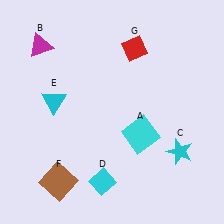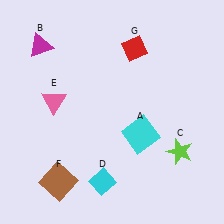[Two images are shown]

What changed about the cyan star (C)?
In Image 1, C is cyan. In Image 2, it changed to lime.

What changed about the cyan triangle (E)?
In Image 1, E is cyan. In Image 2, it changed to pink.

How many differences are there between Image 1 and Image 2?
There are 2 differences between the two images.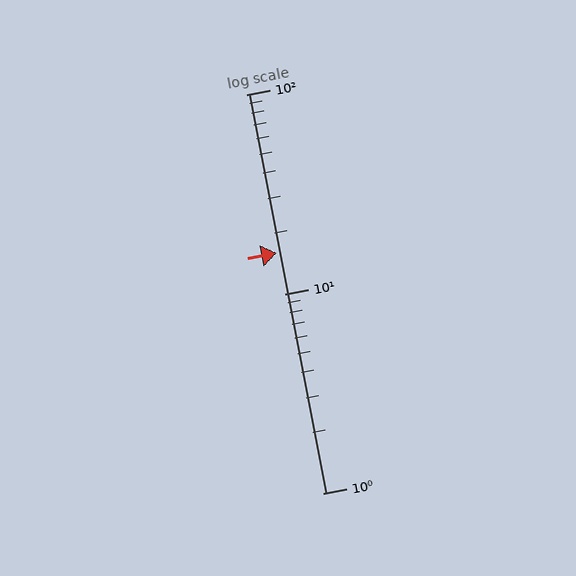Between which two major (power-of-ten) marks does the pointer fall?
The pointer is between 10 and 100.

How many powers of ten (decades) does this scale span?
The scale spans 2 decades, from 1 to 100.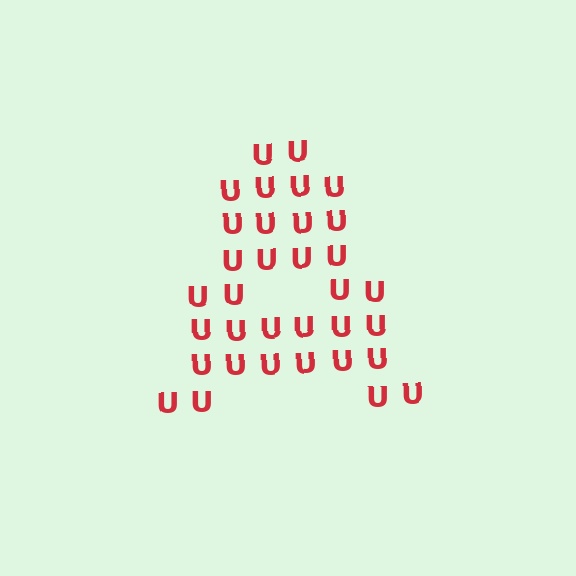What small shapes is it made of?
It is made of small letter U's.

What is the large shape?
The large shape is the letter A.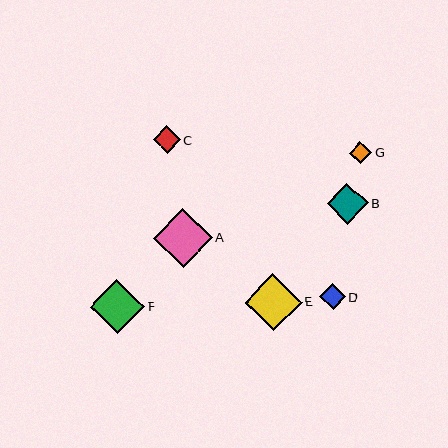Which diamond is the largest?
Diamond A is the largest with a size of approximately 59 pixels.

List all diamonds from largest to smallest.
From largest to smallest: A, E, F, B, C, D, G.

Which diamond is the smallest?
Diamond G is the smallest with a size of approximately 22 pixels.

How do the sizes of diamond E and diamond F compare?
Diamond E and diamond F are approximately the same size.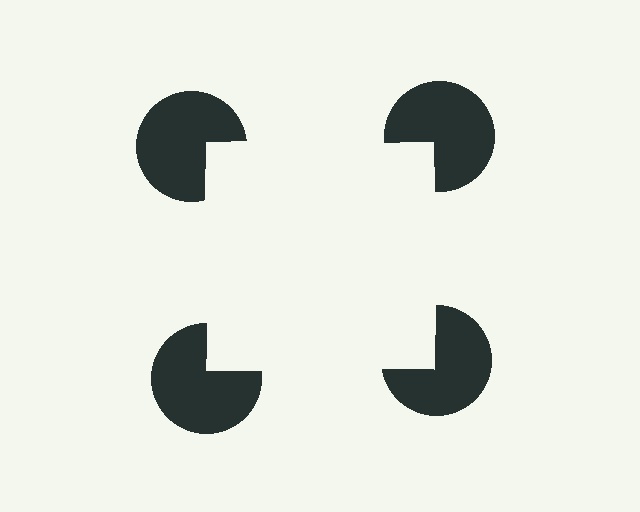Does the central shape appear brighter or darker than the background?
It typically appears slightly brighter than the background, even though no actual brightness change is drawn.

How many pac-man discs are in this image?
There are 4 — one at each vertex of the illusory square.